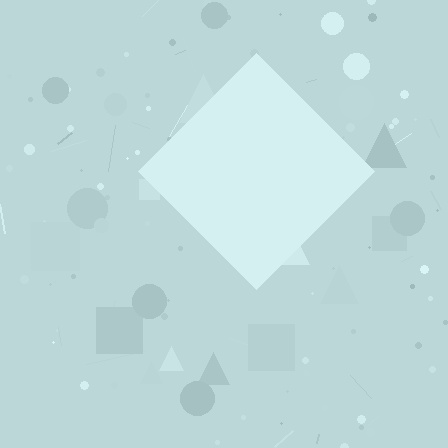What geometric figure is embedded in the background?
A diamond is embedded in the background.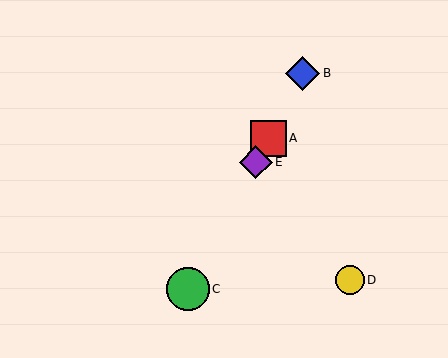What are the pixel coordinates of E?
Object E is at (256, 162).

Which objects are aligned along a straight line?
Objects A, B, C, E are aligned along a straight line.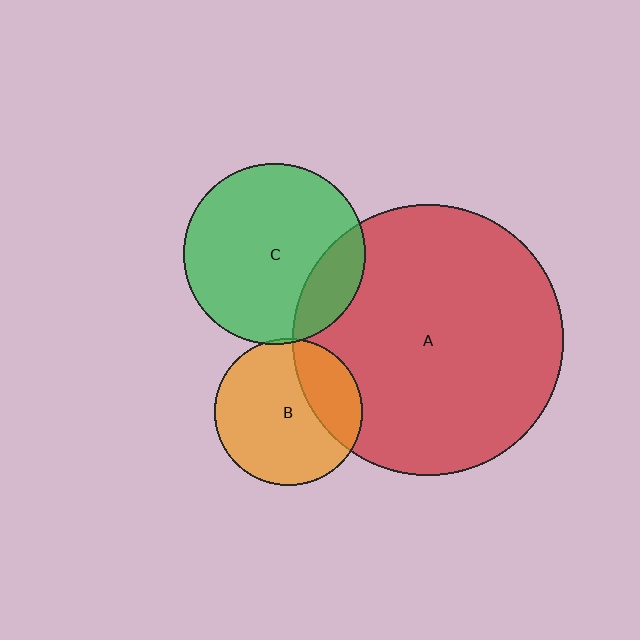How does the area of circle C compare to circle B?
Approximately 1.5 times.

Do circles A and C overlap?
Yes.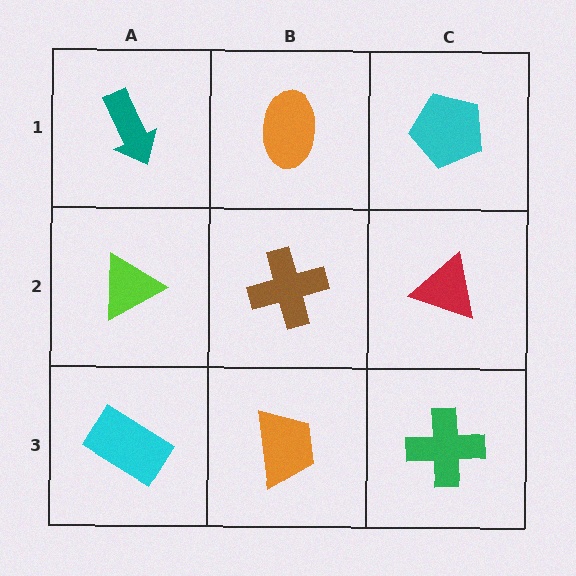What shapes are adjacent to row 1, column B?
A brown cross (row 2, column B), a teal arrow (row 1, column A), a cyan pentagon (row 1, column C).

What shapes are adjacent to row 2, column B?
An orange ellipse (row 1, column B), an orange trapezoid (row 3, column B), a lime triangle (row 2, column A), a red triangle (row 2, column C).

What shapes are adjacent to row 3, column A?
A lime triangle (row 2, column A), an orange trapezoid (row 3, column B).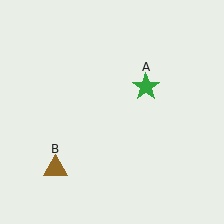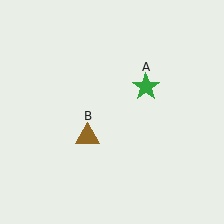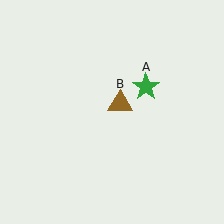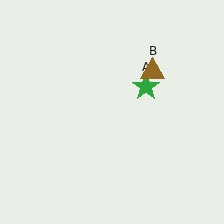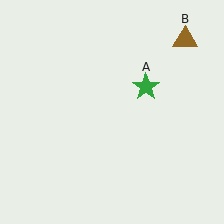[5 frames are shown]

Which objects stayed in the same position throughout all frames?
Green star (object A) remained stationary.